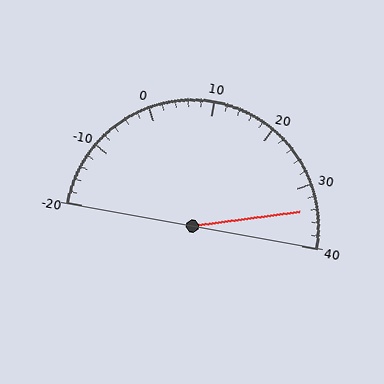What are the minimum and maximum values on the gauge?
The gauge ranges from -20 to 40.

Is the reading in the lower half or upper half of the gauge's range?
The reading is in the upper half of the range (-20 to 40).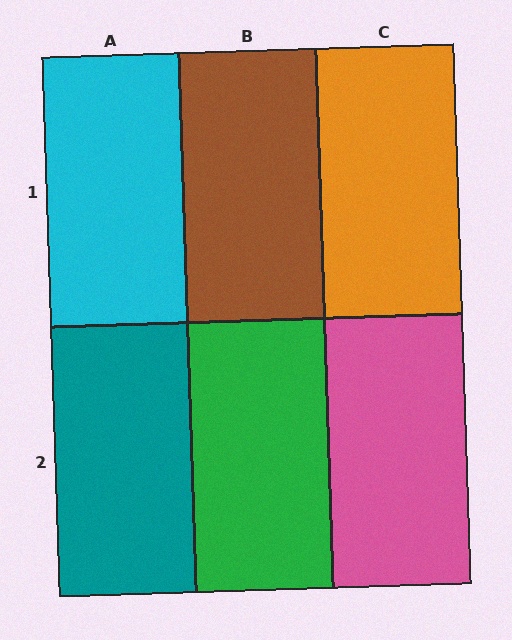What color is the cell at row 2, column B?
Green.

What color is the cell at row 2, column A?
Teal.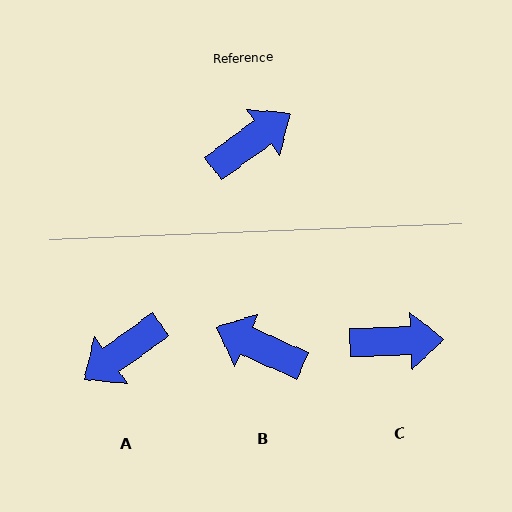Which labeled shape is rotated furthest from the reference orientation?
A, about 179 degrees away.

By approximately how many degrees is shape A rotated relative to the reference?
Approximately 179 degrees counter-clockwise.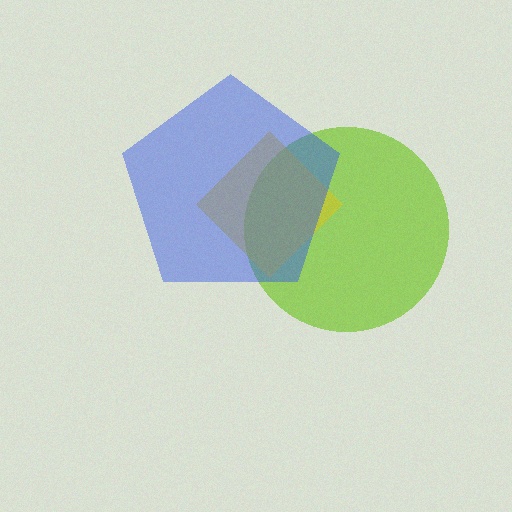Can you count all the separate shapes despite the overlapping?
Yes, there are 3 separate shapes.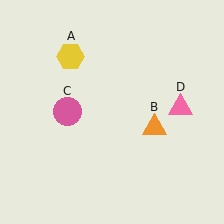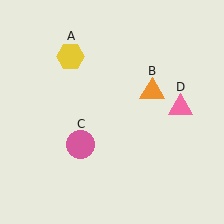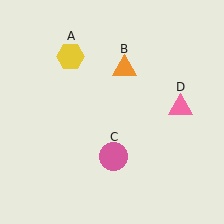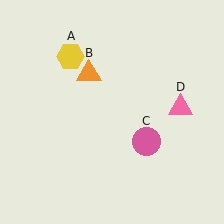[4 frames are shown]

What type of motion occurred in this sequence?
The orange triangle (object B), pink circle (object C) rotated counterclockwise around the center of the scene.